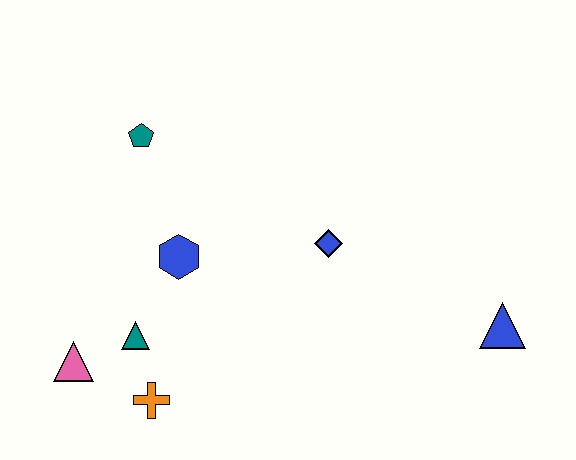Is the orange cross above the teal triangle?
No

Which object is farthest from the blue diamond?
The pink triangle is farthest from the blue diamond.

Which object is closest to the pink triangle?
The teal triangle is closest to the pink triangle.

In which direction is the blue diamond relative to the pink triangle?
The blue diamond is to the right of the pink triangle.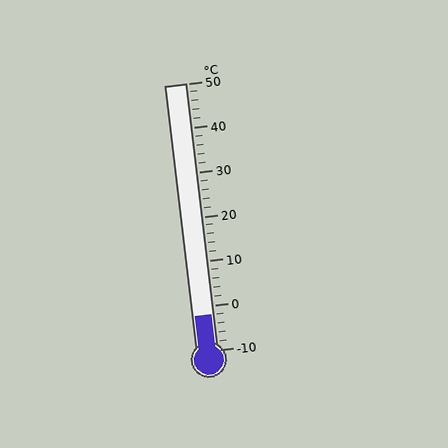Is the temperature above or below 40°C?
The temperature is below 40°C.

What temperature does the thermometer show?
The thermometer shows approximately -2°C.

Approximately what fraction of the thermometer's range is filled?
The thermometer is filled to approximately 15% of its range.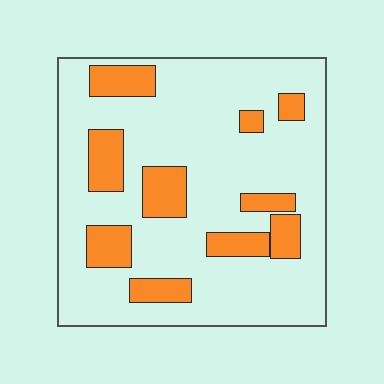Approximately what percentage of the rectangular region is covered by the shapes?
Approximately 20%.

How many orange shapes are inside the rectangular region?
10.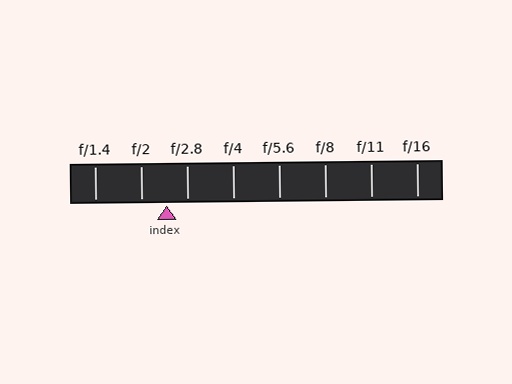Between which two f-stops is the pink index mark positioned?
The index mark is between f/2 and f/2.8.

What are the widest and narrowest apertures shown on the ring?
The widest aperture shown is f/1.4 and the narrowest is f/16.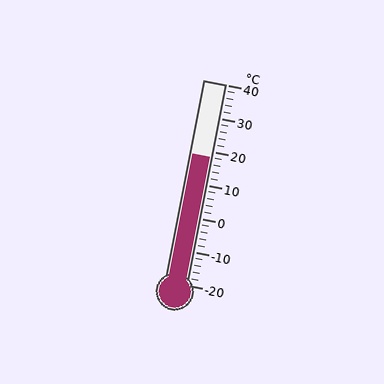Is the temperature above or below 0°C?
The temperature is above 0°C.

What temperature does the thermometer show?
The thermometer shows approximately 18°C.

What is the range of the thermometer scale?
The thermometer scale ranges from -20°C to 40°C.